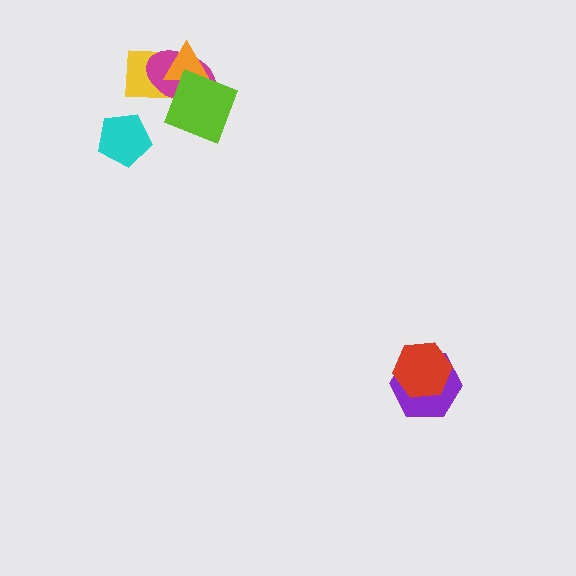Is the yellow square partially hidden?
Yes, it is partially covered by another shape.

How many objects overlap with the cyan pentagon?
0 objects overlap with the cyan pentagon.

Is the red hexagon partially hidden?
No, no other shape covers it.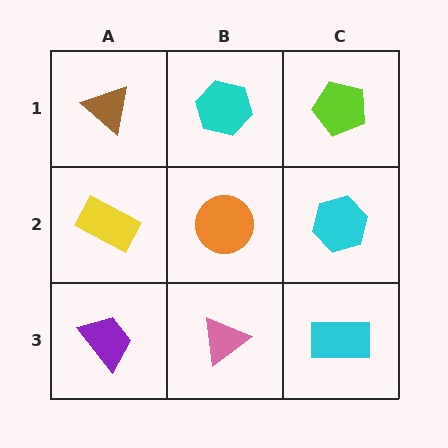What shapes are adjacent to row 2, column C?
A lime pentagon (row 1, column C), a cyan rectangle (row 3, column C), an orange circle (row 2, column B).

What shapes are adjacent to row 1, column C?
A cyan hexagon (row 2, column C), a cyan hexagon (row 1, column B).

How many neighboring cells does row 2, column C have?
3.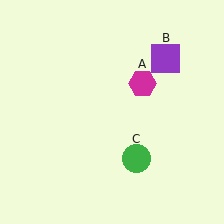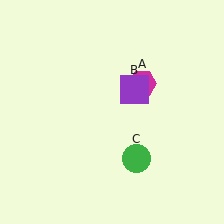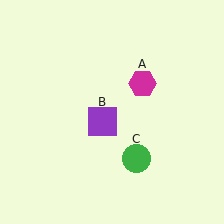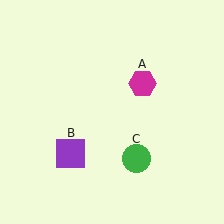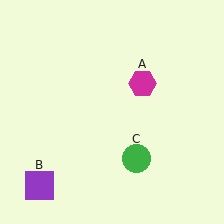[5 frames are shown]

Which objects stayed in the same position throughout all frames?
Magenta hexagon (object A) and green circle (object C) remained stationary.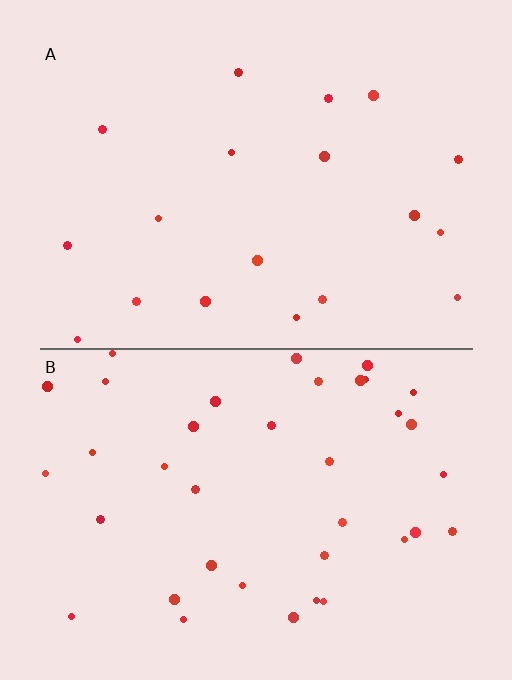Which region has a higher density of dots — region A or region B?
B (the bottom).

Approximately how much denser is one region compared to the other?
Approximately 2.0× — region B over region A.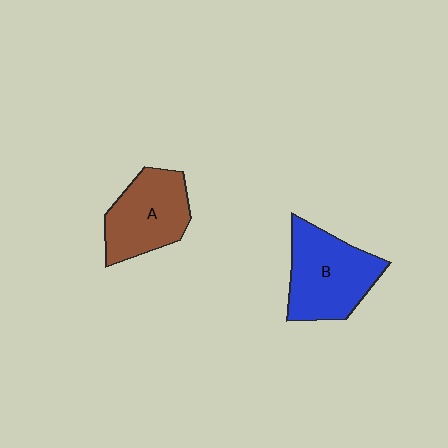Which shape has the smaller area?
Shape A (brown).